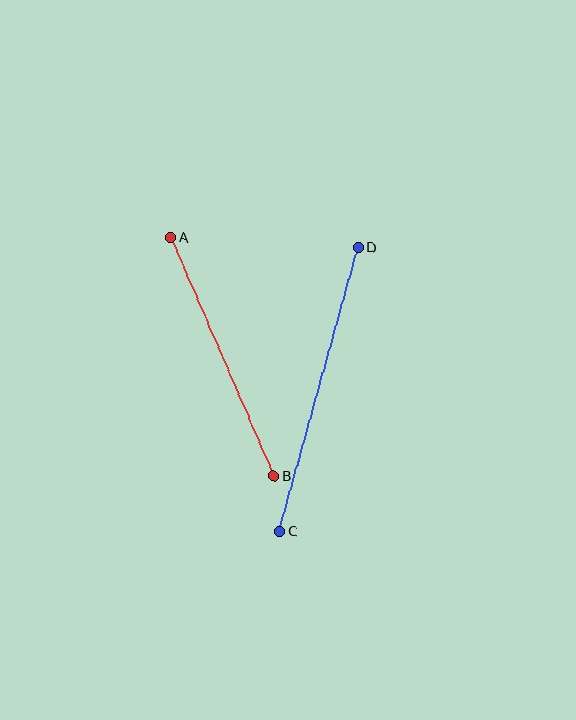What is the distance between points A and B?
The distance is approximately 260 pixels.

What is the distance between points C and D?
The distance is approximately 295 pixels.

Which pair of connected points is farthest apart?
Points C and D are farthest apart.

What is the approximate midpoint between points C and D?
The midpoint is at approximately (319, 389) pixels.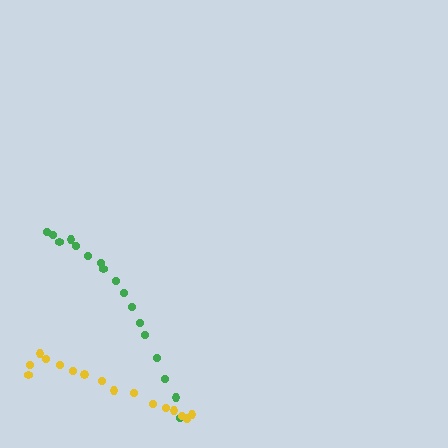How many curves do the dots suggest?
There are 2 distinct paths.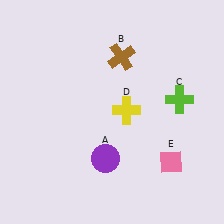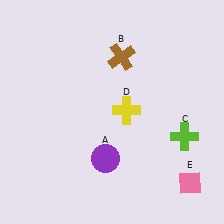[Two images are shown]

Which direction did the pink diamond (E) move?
The pink diamond (E) moved down.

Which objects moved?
The objects that moved are: the lime cross (C), the pink diamond (E).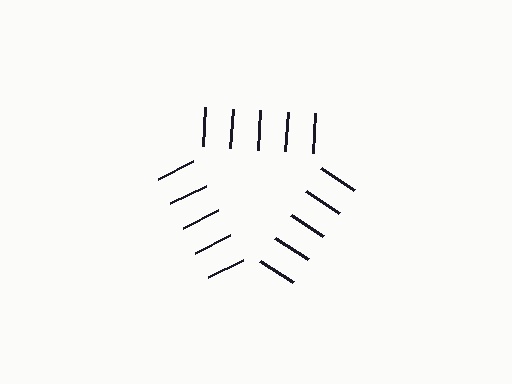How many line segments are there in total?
15 — 5 along each of the 3 edges.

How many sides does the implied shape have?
3 sides — the line-ends trace a triangle.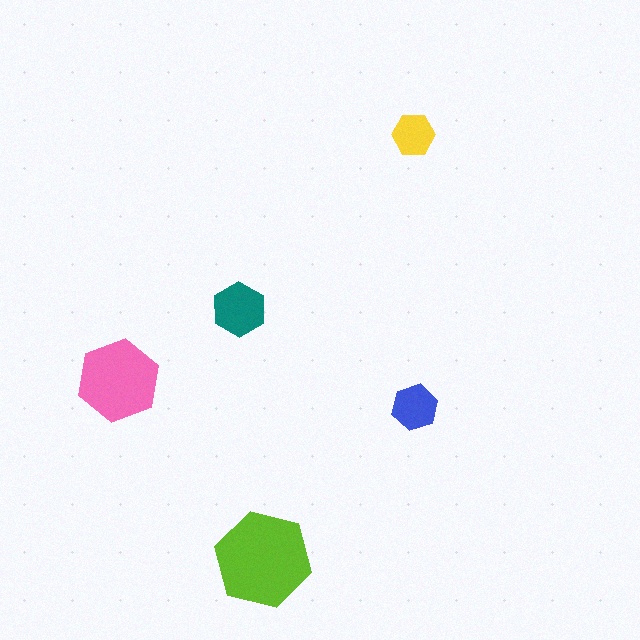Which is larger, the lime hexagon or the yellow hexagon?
The lime one.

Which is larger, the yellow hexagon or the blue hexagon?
The blue one.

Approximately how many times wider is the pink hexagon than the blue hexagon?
About 2 times wider.